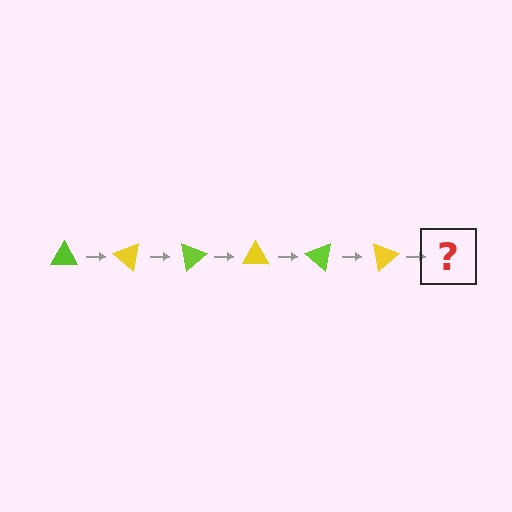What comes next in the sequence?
The next element should be a lime triangle, rotated 240 degrees from the start.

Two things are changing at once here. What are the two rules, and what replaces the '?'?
The two rules are that it rotates 40 degrees each step and the color cycles through lime and yellow. The '?' should be a lime triangle, rotated 240 degrees from the start.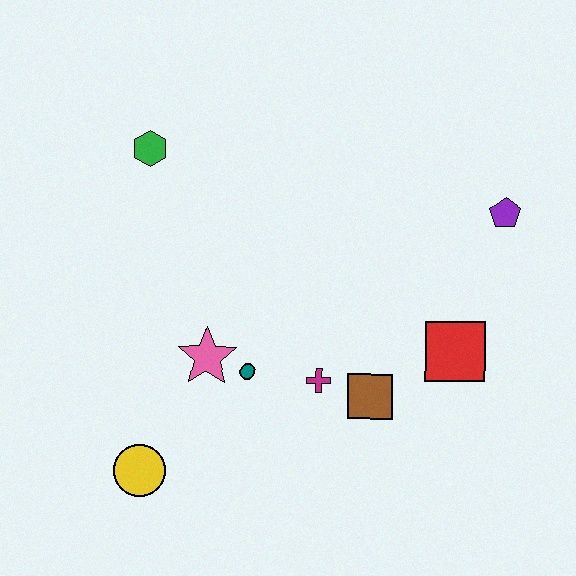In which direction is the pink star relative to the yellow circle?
The pink star is above the yellow circle.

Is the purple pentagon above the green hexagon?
No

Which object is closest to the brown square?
The magenta cross is closest to the brown square.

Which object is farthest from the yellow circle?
The purple pentagon is farthest from the yellow circle.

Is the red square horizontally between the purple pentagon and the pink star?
Yes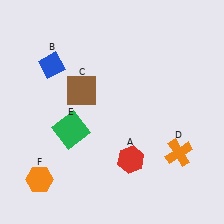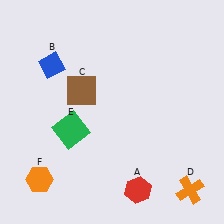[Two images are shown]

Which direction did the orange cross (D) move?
The orange cross (D) moved down.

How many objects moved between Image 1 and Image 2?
2 objects moved between the two images.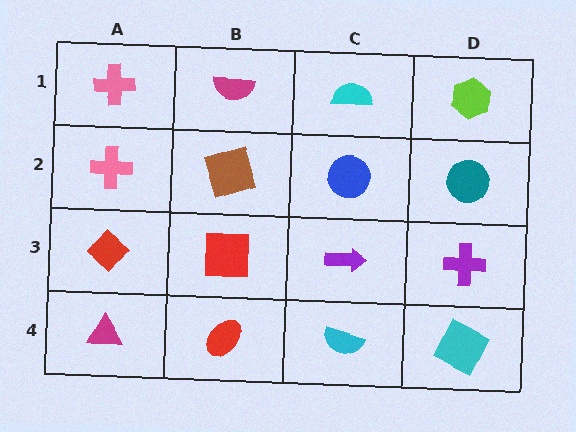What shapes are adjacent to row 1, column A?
A pink cross (row 2, column A), a magenta semicircle (row 1, column B).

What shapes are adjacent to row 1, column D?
A teal circle (row 2, column D), a cyan semicircle (row 1, column C).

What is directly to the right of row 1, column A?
A magenta semicircle.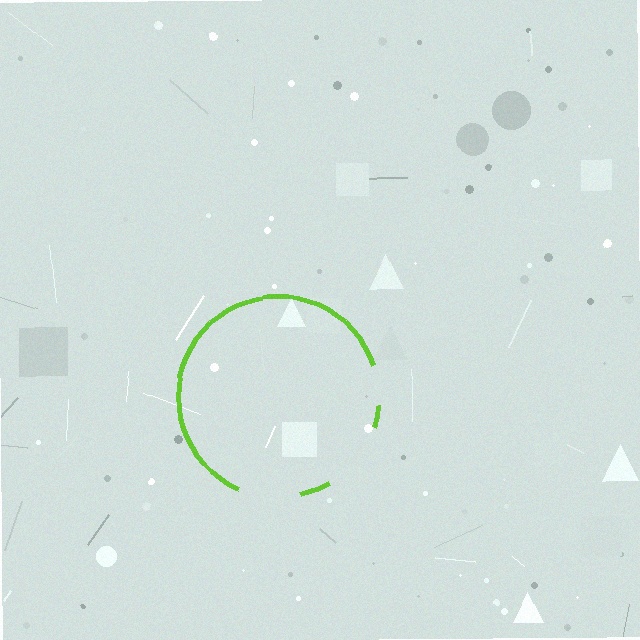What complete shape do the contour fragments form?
The contour fragments form a circle.